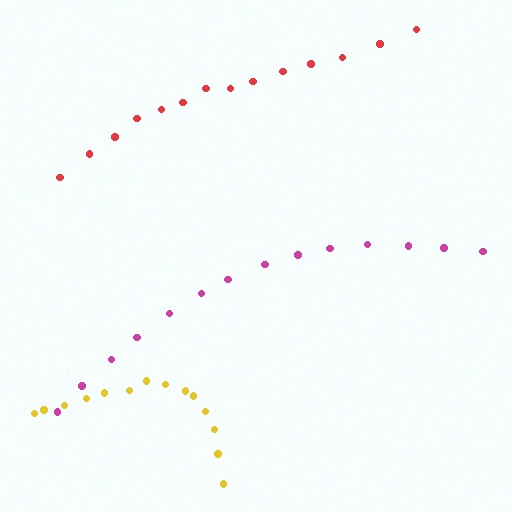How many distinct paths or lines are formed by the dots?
There are 3 distinct paths.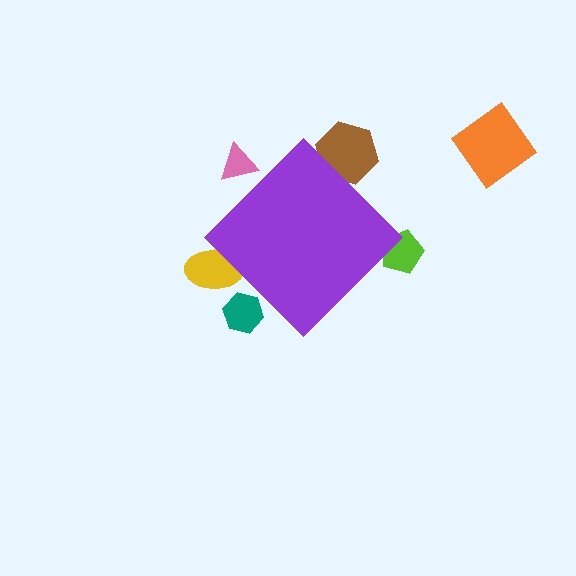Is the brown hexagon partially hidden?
Yes, the brown hexagon is partially hidden behind the purple diamond.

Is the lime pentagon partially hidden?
Yes, the lime pentagon is partially hidden behind the purple diamond.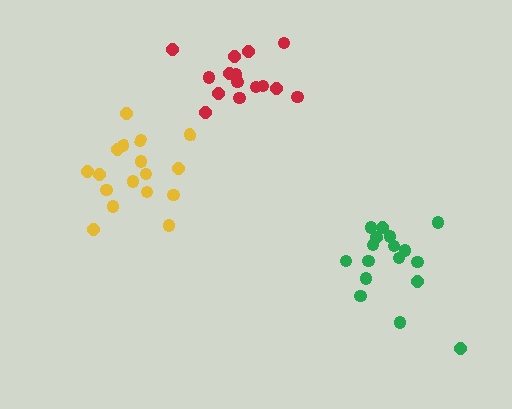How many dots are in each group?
Group 1: 15 dots, Group 2: 17 dots, Group 3: 17 dots (49 total).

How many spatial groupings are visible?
There are 3 spatial groupings.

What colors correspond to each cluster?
The clusters are colored: red, green, yellow.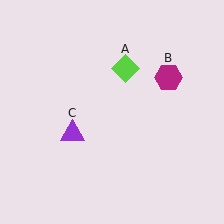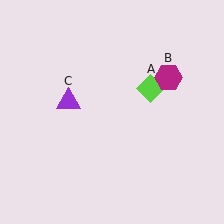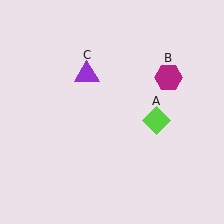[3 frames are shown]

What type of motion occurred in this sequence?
The lime diamond (object A), purple triangle (object C) rotated clockwise around the center of the scene.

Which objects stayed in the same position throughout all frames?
Magenta hexagon (object B) remained stationary.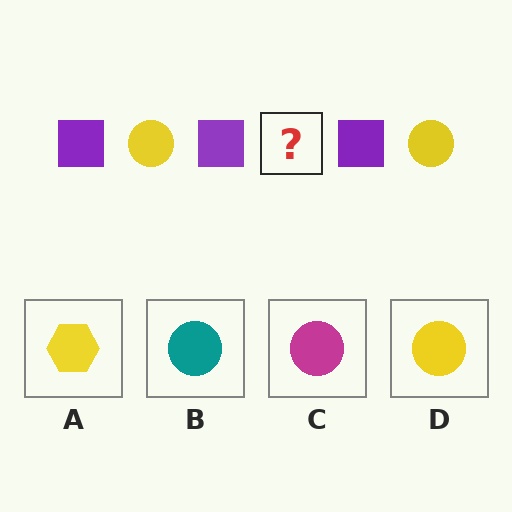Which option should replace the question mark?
Option D.